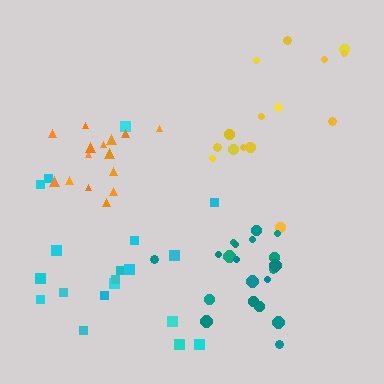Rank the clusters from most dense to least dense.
orange, teal, yellow, cyan.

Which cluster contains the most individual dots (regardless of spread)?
Teal (20).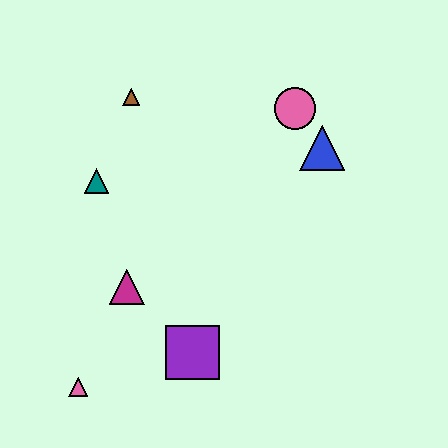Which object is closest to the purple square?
The magenta triangle is closest to the purple square.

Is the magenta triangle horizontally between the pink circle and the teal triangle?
Yes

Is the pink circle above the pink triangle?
Yes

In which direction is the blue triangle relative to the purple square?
The blue triangle is above the purple square.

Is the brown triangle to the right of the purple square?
No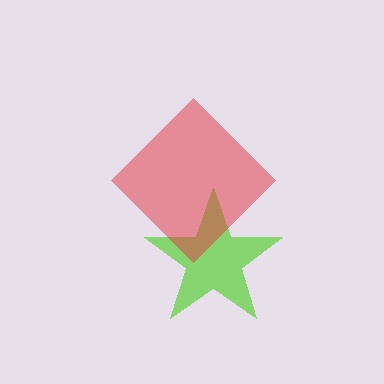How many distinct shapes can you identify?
There are 2 distinct shapes: a lime star, a red diamond.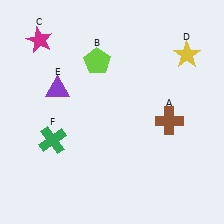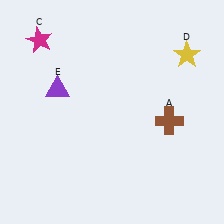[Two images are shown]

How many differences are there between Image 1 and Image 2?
There are 2 differences between the two images.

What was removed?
The green cross (F), the lime pentagon (B) were removed in Image 2.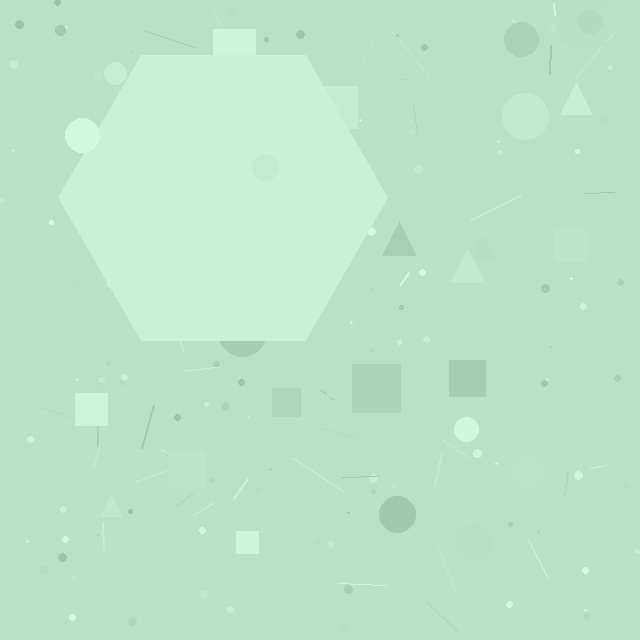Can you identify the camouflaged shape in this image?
The camouflaged shape is a hexagon.